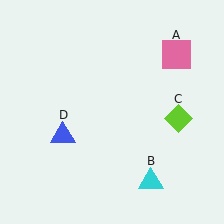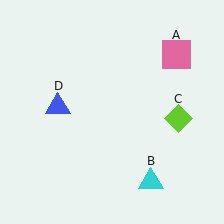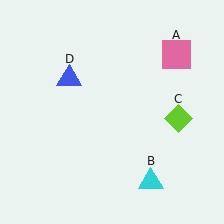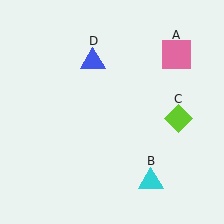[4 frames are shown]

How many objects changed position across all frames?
1 object changed position: blue triangle (object D).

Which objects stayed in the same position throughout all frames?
Pink square (object A) and cyan triangle (object B) and lime diamond (object C) remained stationary.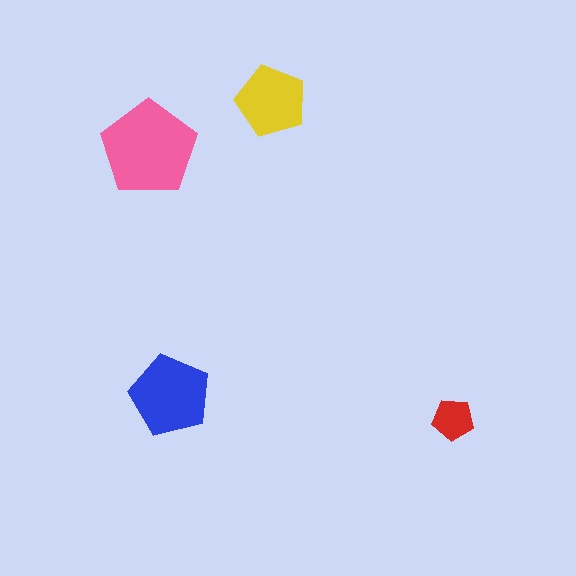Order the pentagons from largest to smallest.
the pink one, the blue one, the yellow one, the red one.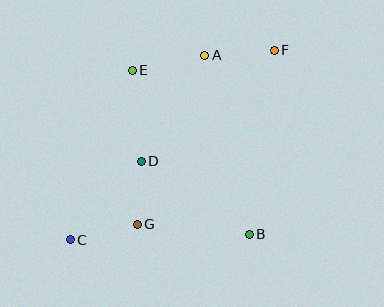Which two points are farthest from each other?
Points C and F are farthest from each other.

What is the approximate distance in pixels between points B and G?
The distance between B and G is approximately 112 pixels.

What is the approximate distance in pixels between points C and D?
The distance between C and D is approximately 106 pixels.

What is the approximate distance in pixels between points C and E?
The distance between C and E is approximately 181 pixels.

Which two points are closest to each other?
Points D and G are closest to each other.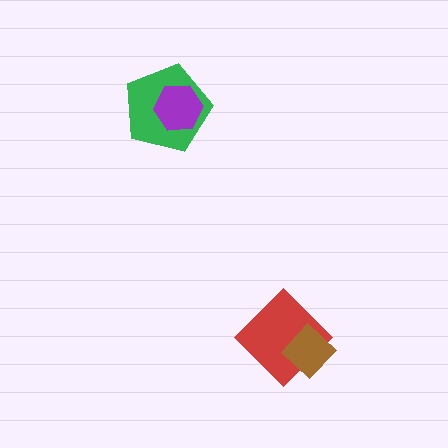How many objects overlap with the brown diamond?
1 object overlaps with the brown diamond.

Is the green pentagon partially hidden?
Yes, it is partially covered by another shape.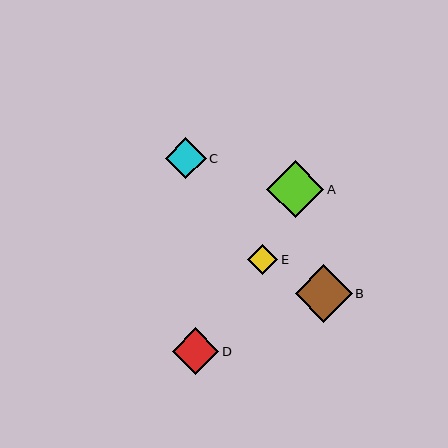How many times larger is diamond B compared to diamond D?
Diamond B is approximately 1.2 times the size of diamond D.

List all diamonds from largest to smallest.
From largest to smallest: A, B, D, C, E.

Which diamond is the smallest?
Diamond E is the smallest with a size of approximately 30 pixels.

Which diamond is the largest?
Diamond A is the largest with a size of approximately 58 pixels.